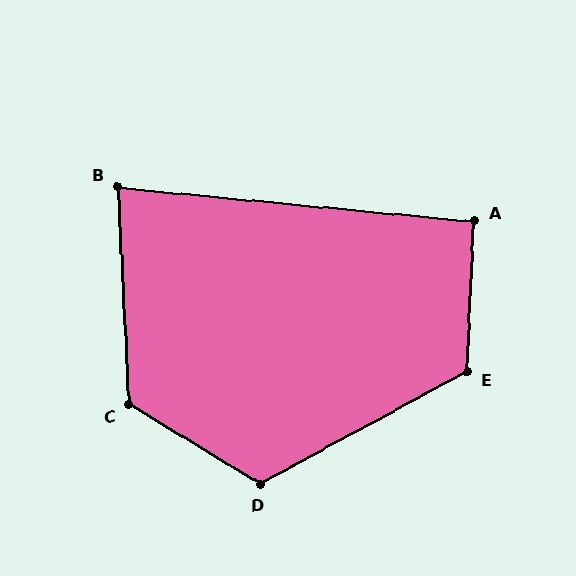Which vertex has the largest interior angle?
C, at approximately 124 degrees.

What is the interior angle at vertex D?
Approximately 121 degrees (obtuse).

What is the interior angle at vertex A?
Approximately 93 degrees (approximately right).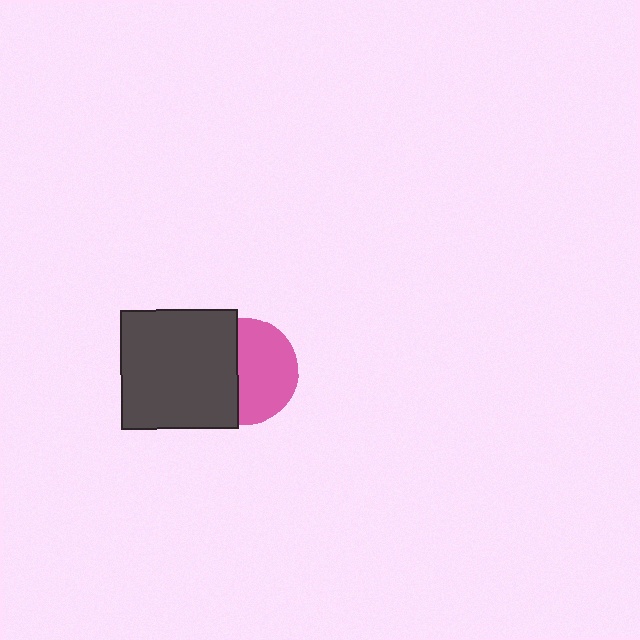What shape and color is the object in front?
The object in front is a dark gray rectangle.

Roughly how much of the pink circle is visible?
About half of it is visible (roughly 58%).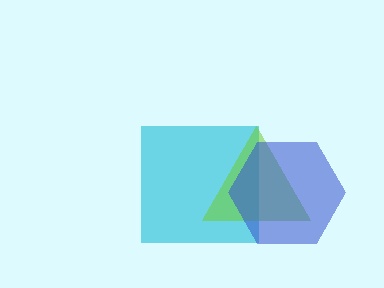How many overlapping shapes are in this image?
There are 3 overlapping shapes in the image.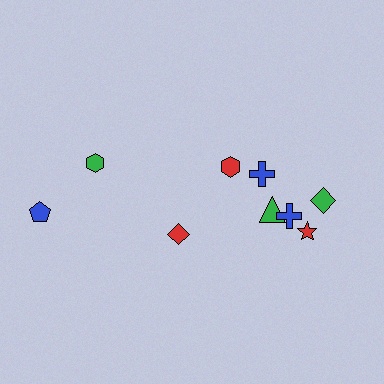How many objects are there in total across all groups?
There are 9 objects.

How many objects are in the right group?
There are 6 objects.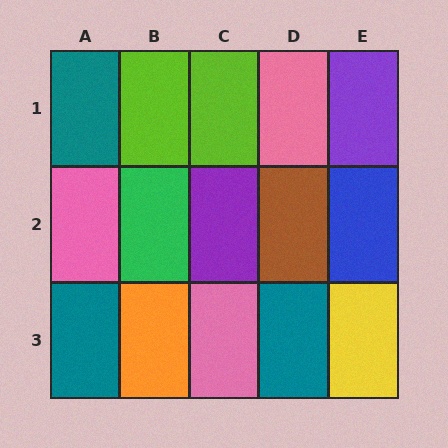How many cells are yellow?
1 cell is yellow.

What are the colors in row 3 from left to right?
Teal, orange, pink, teal, yellow.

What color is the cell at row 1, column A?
Teal.